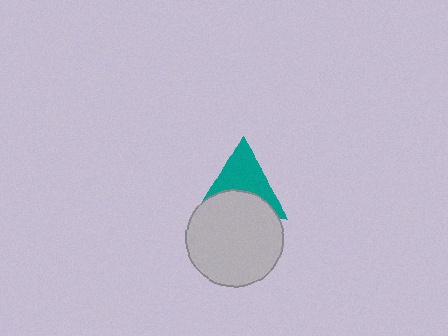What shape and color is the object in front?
The object in front is a light gray circle.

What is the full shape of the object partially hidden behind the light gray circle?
The partially hidden object is a teal triangle.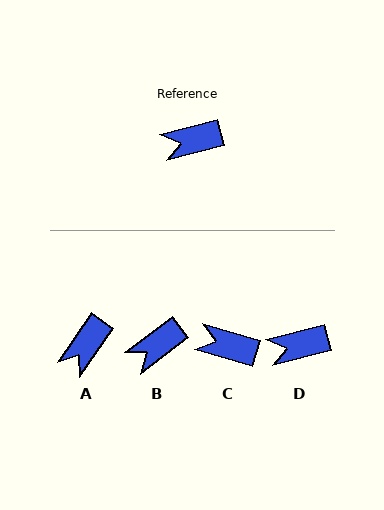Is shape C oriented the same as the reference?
No, it is off by about 31 degrees.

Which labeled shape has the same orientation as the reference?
D.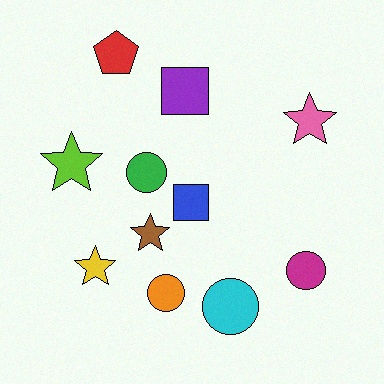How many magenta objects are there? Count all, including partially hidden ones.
There is 1 magenta object.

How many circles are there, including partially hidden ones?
There are 4 circles.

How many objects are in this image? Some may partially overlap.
There are 11 objects.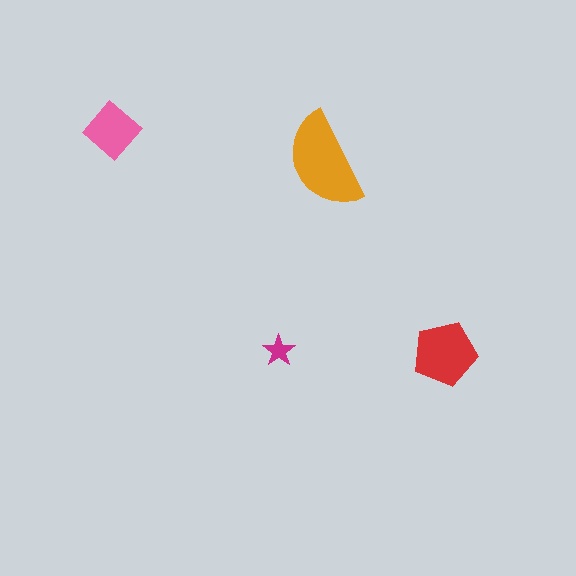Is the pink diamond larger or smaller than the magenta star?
Larger.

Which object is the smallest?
The magenta star.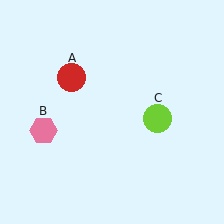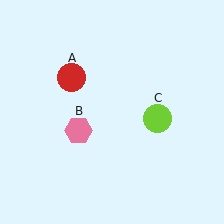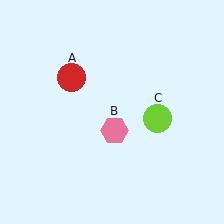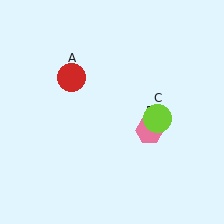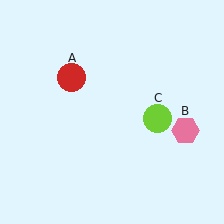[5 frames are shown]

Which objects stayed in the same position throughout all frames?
Red circle (object A) and lime circle (object C) remained stationary.